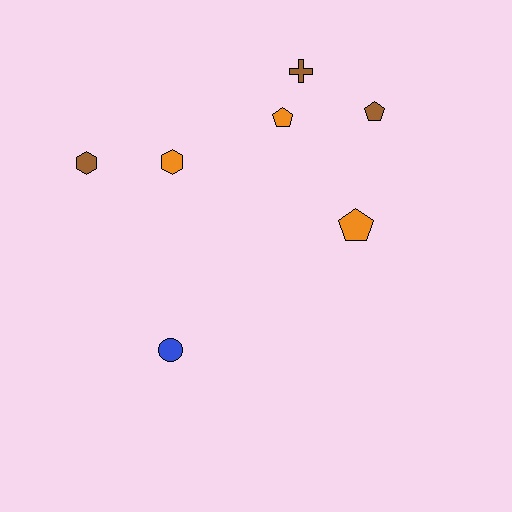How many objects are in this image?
There are 7 objects.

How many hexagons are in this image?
There are 2 hexagons.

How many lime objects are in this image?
There are no lime objects.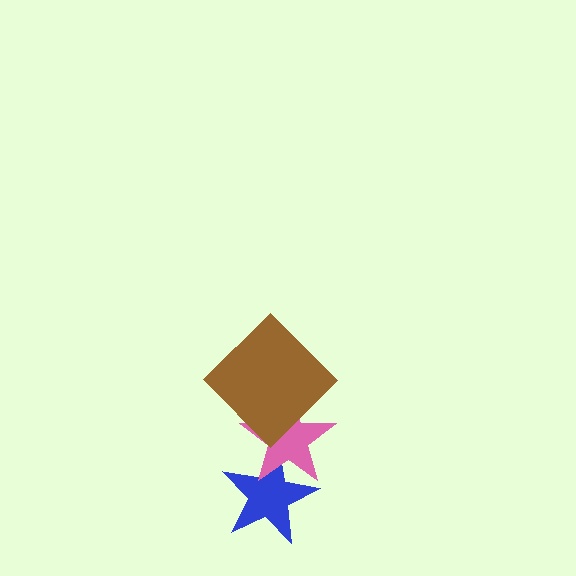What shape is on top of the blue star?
The pink star is on top of the blue star.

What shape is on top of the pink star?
The brown diamond is on top of the pink star.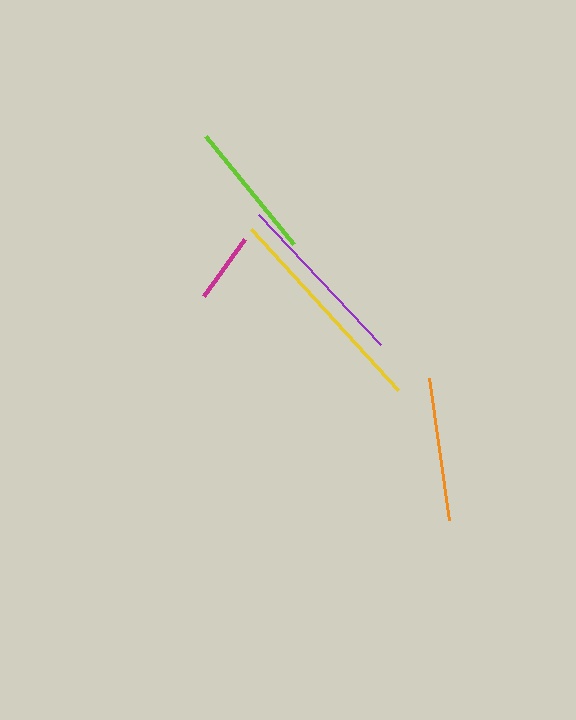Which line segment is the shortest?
The magenta line is the shortest at approximately 70 pixels.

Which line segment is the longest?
The yellow line is the longest at approximately 218 pixels.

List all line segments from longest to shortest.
From longest to shortest: yellow, purple, orange, lime, magenta.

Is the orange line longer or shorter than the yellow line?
The yellow line is longer than the orange line.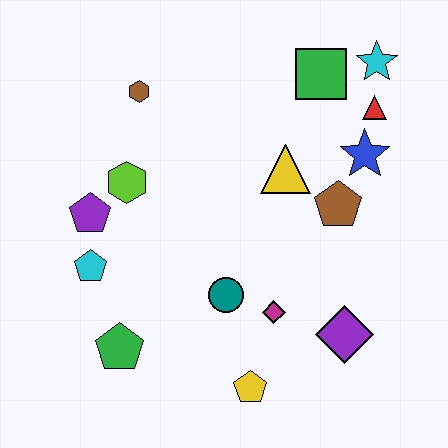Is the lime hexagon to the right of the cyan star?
No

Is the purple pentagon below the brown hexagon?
Yes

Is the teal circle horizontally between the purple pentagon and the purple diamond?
Yes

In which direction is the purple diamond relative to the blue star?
The purple diamond is below the blue star.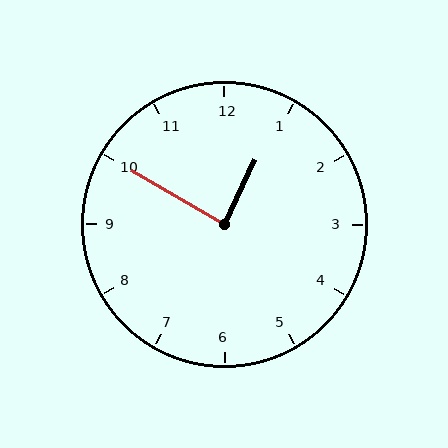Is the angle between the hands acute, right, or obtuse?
It is right.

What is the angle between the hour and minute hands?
Approximately 85 degrees.